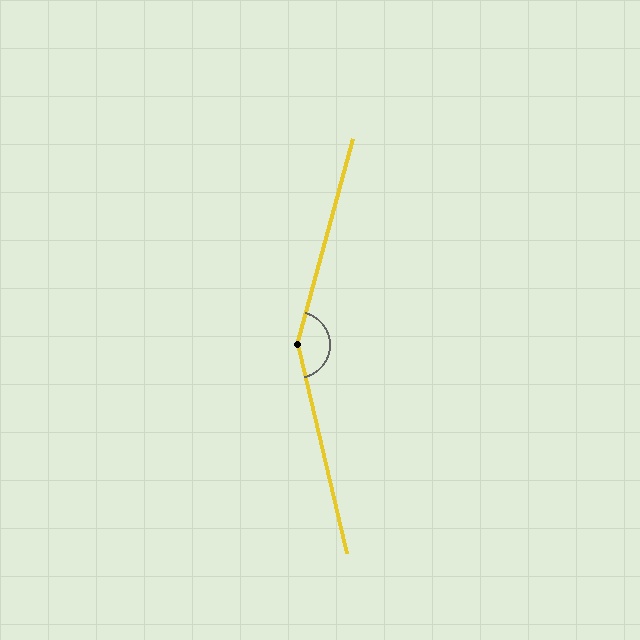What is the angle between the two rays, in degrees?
Approximately 151 degrees.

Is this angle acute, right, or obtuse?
It is obtuse.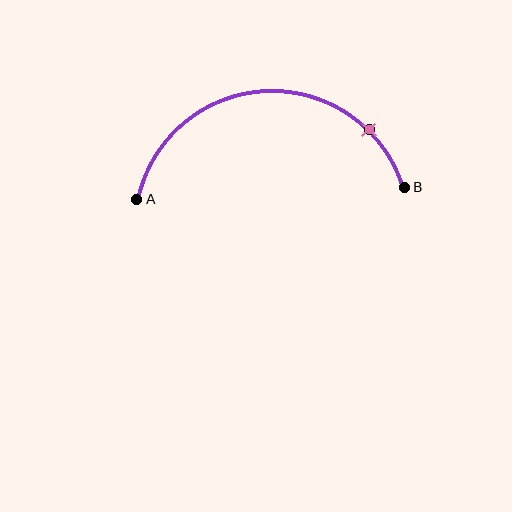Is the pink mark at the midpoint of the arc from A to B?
No. The pink mark lies on the arc but is closer to endpoint B. The arc midpoint would be at the point on the curve equidistant along the arc from both A and B.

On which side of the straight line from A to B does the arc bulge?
The arc bulges above the straight line connecting A and B.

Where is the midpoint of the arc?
The arc midpoint is the point on the curve farthest from the straight line joining A and B. It sits above that line.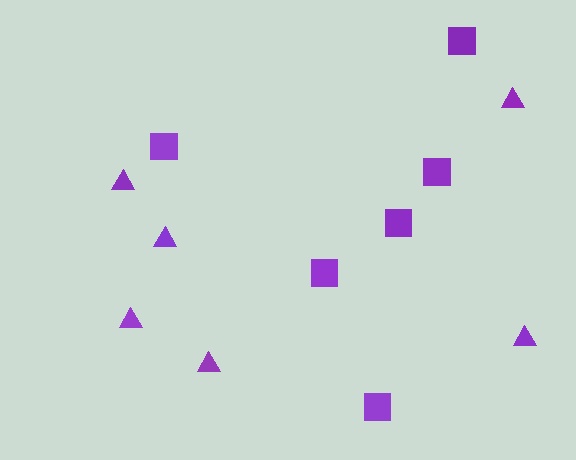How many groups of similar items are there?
There are 2 groups: one group of squares (6) and one group of triangles (6).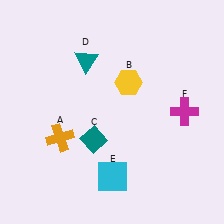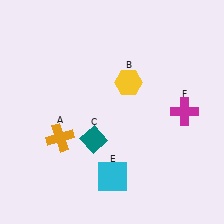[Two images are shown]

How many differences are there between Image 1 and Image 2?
There is 1 difference between the two images.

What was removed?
The teal triangle (D) was removed in Image 2.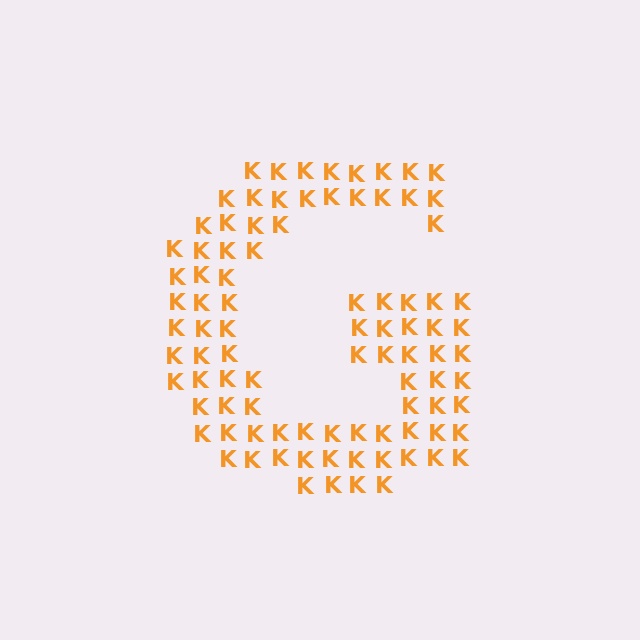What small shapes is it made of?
It is made of small letter K's.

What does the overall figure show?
The overall figure shows the letter G.